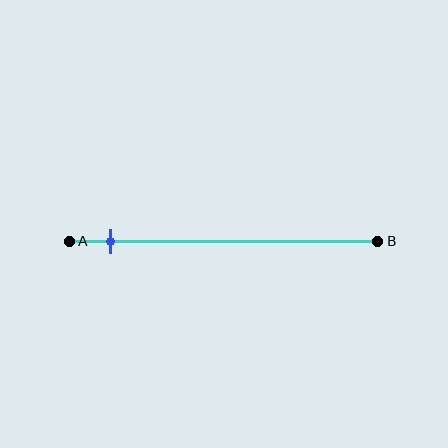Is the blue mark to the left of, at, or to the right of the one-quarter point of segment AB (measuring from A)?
The blue mark is to the left of the one-quarter point of segment AB.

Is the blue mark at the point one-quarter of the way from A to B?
No, the mark is at about 15% from A, not at the 25% one-quarter point.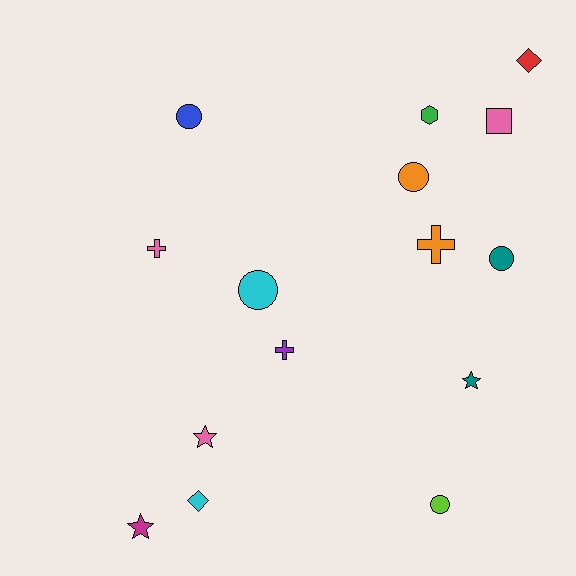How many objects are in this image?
There are 15 objects.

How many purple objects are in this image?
There is 1 purple object.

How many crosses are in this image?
There are 3 crosses.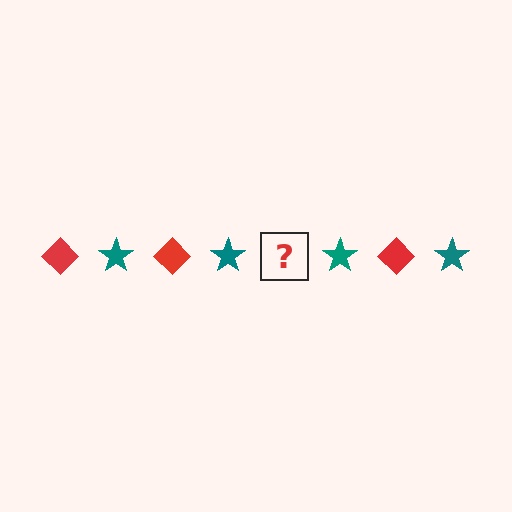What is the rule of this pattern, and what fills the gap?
The rule is that the pattern alternates between red diamond and teal star. The gap should be filled with a red diamond.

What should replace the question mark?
The question mark should be replaced with a red diamond.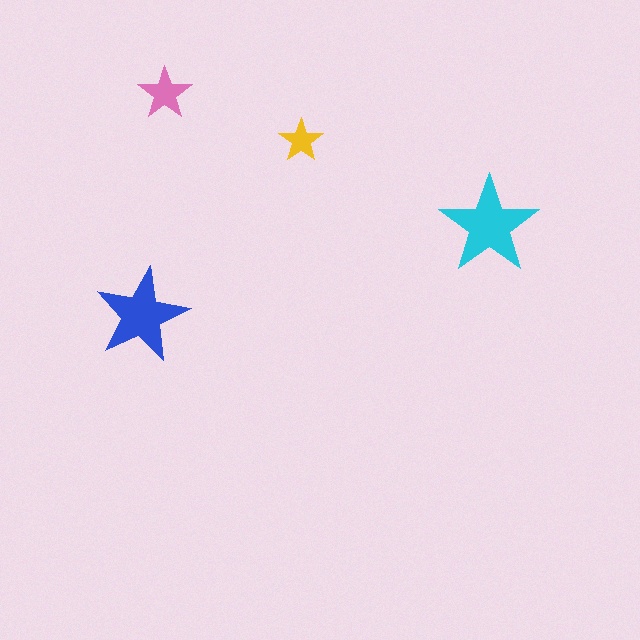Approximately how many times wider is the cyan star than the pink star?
About 2 times wider.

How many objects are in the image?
There are 4 objects in the image.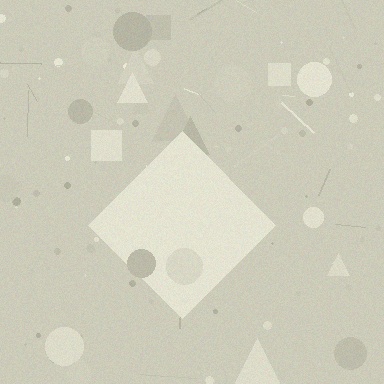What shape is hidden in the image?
A diamond is hidden in the image.